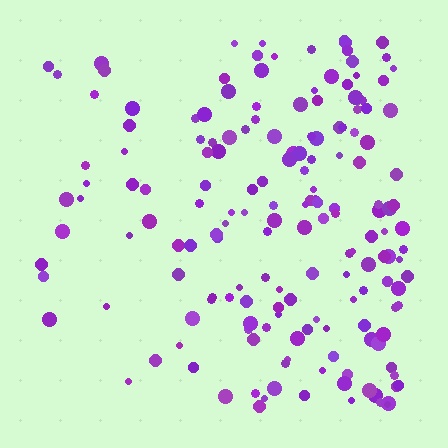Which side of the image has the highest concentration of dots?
The right.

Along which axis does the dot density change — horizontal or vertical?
Horizontal.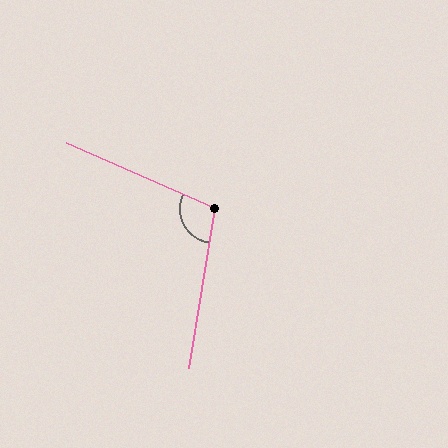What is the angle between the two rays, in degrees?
Approximately 104 degrees.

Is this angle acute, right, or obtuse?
It is obtuse.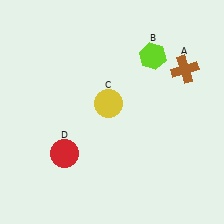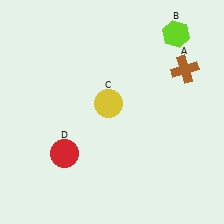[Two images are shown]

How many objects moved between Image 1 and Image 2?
1 object moved between the two images.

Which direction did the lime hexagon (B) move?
The lime hexagon (B) moved right.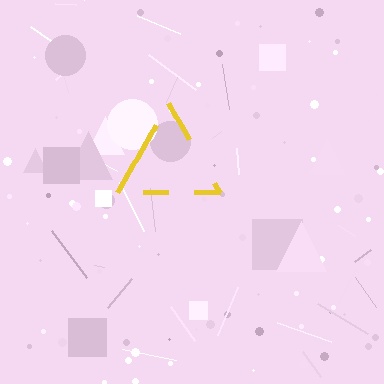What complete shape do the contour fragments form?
The contour fragments form a triangle.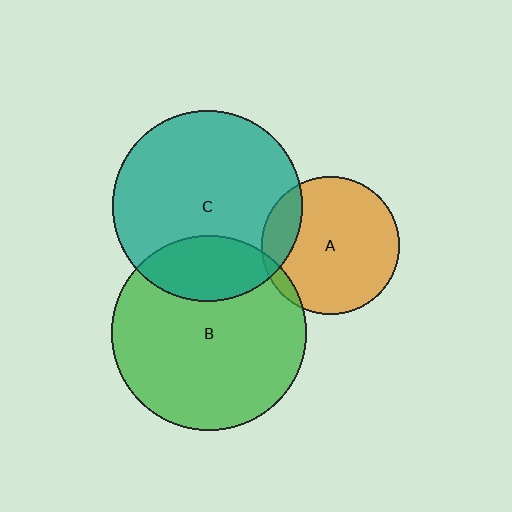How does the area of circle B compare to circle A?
Approximately 2.0 times.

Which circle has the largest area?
Circle B (green).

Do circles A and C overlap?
Yes.